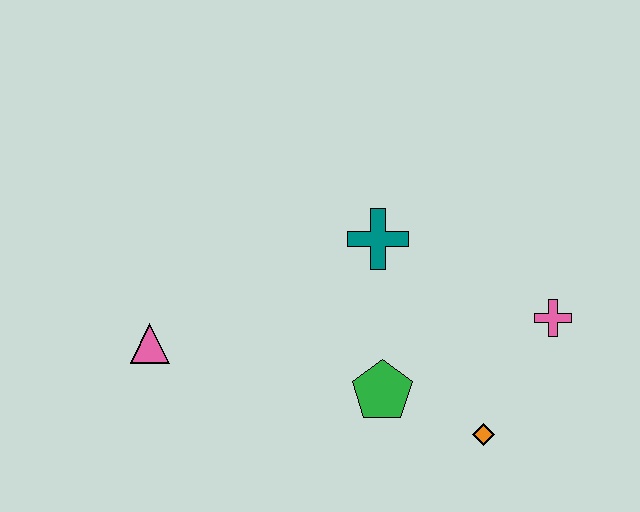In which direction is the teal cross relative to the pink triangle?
The teal cross is to the right of the pink triangle.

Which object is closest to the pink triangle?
The green pentagon is closest to the pink triangle.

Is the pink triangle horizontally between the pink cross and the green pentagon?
No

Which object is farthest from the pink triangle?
The pink cross is farthest from the pink triangle.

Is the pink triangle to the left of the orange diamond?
Yes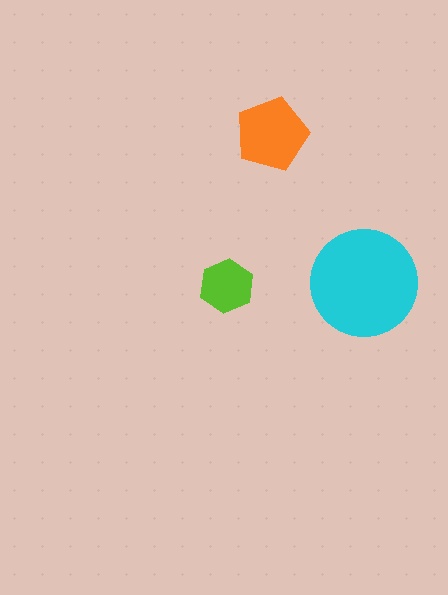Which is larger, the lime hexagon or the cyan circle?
The cyan circle.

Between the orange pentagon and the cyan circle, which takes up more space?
The cyan circle.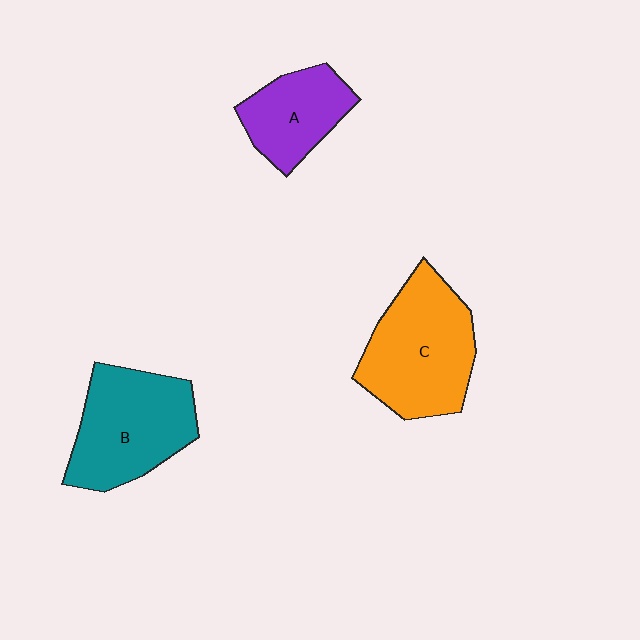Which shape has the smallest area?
Shape A (purple).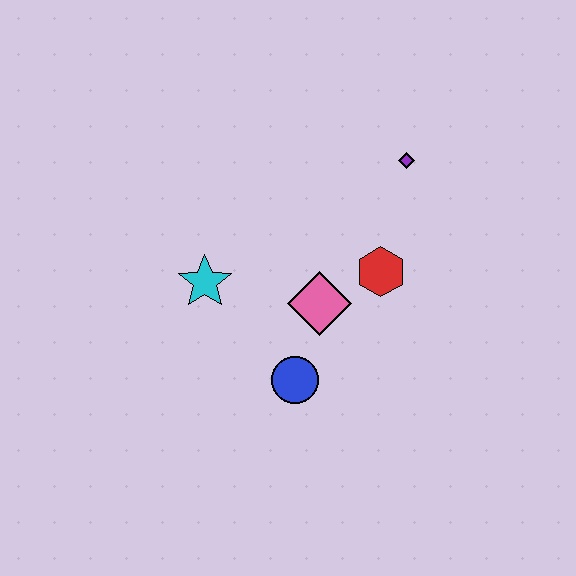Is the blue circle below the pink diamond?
Yes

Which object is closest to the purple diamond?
The red hexagon is closest to the purple diamond.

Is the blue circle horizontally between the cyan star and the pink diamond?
Yes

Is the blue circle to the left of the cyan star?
No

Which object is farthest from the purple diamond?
The blue circle is farthest from the purple diamond.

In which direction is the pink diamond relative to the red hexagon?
The pink diamond is to the left of the red hexagon.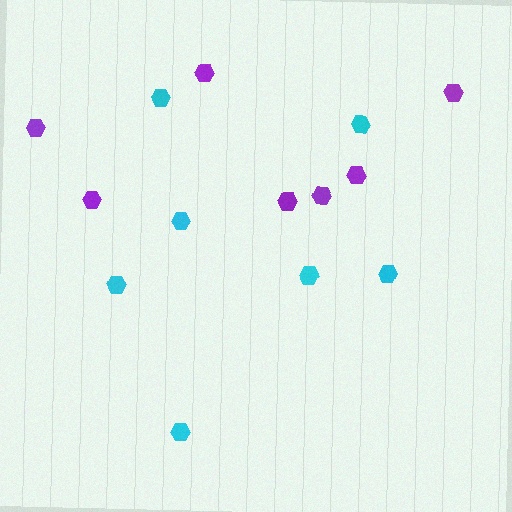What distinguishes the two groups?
There are 2 groups: one group of cyan hexagons (7) and one group of purple hexagons (7).